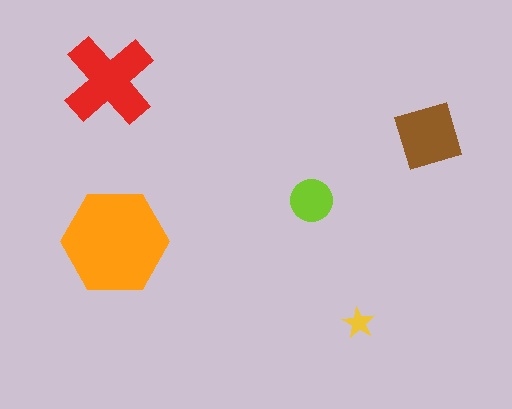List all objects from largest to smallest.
The orange hexagon, the red cross, the brown square, the lime circle, the yellow star.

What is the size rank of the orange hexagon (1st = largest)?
1st.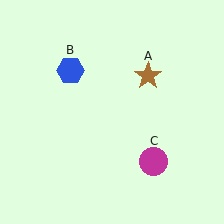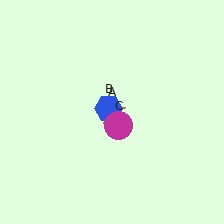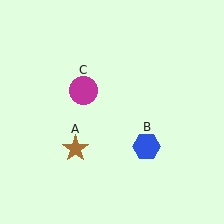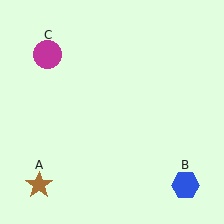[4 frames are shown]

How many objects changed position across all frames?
3 objects changed position: brown star (object A), blue hexagon (object B), magenta circle (object C).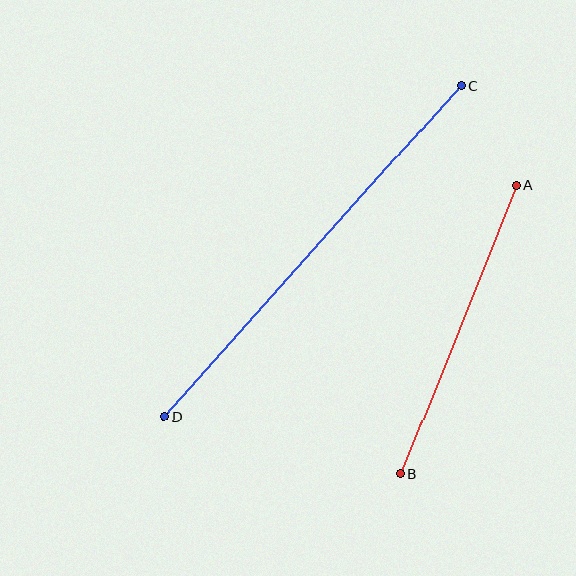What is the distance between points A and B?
The distance is approximately 312 pixels.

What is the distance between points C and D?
The distance is approximately 444 pixels.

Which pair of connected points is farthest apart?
Points C and D are farthest apart.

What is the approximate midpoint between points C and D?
The midpoint is at approximately (313, 251) pixels.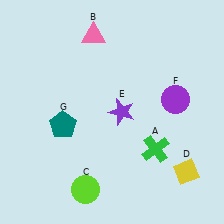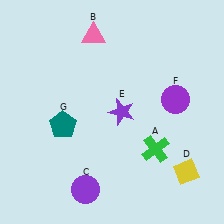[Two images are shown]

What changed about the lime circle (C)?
In Image 1, C is lime. In Image 2, it changed to purple.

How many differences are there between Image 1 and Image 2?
There is 1 difference between the two images.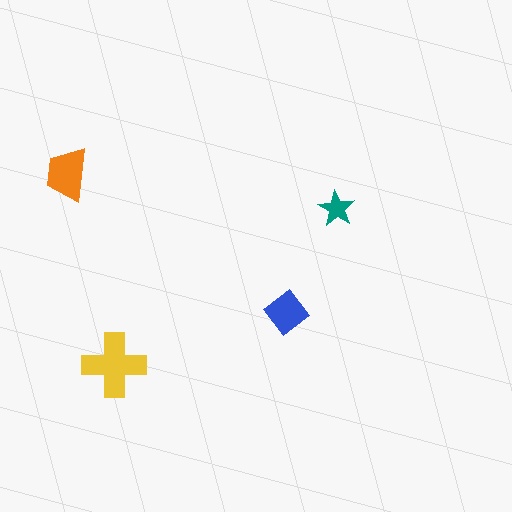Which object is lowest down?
The yellow cross is bottommost.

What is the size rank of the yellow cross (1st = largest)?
1st.